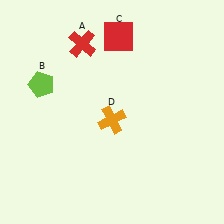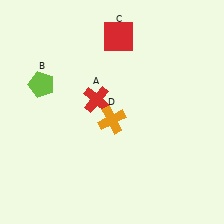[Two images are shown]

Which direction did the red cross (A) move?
The red cross (A) moved down.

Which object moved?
The red cross (A) moved down.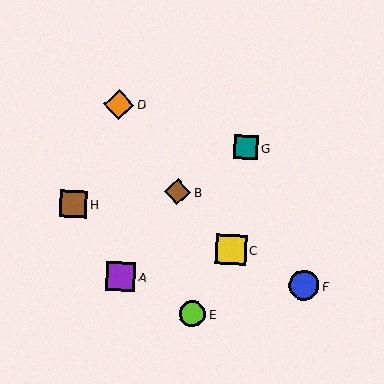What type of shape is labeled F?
Shape F is a blue circle.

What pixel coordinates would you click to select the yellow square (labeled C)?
Click at (231, 250) to select the yellow square C.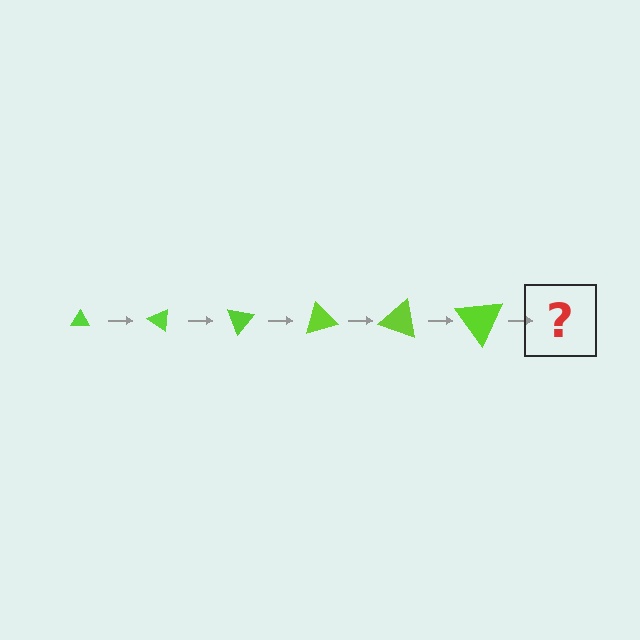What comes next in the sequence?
The next element should be a triangle, larger than the previous one and rotated 210 degrees from the start.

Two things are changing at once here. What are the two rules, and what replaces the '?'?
The two rules are that the triangle grows larger each step and it rotates 35 degrees each step. The '?' should be a triangle, larger than the previous one and rotated 210 degrees from the start.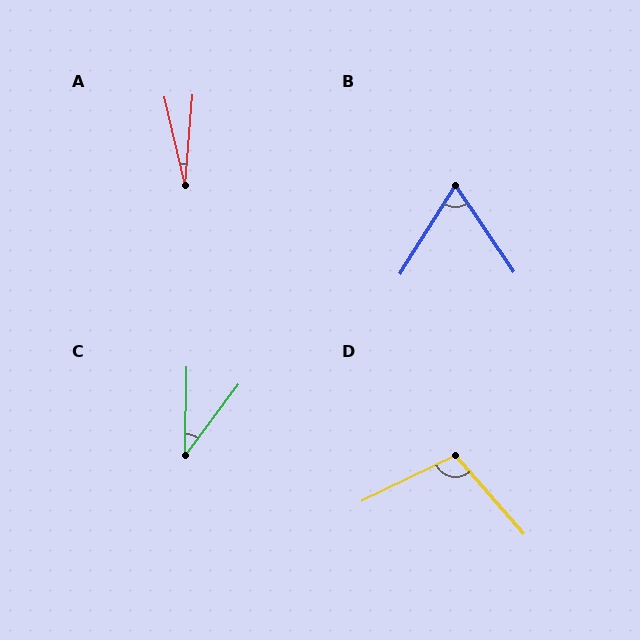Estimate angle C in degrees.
Approximately 36 degrees.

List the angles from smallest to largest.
A (18°), C (36°), B (66°), D (105°).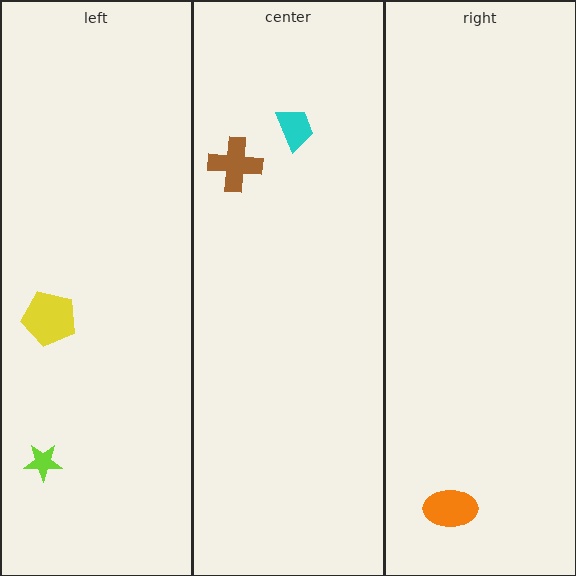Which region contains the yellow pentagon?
The left region.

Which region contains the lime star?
The left region.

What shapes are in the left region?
The yellow pentagon, the lime star.